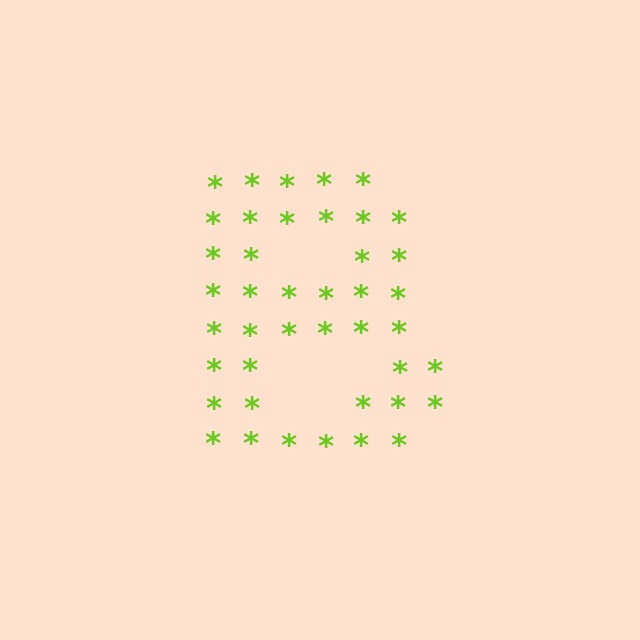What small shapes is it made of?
It is made of small asterisks.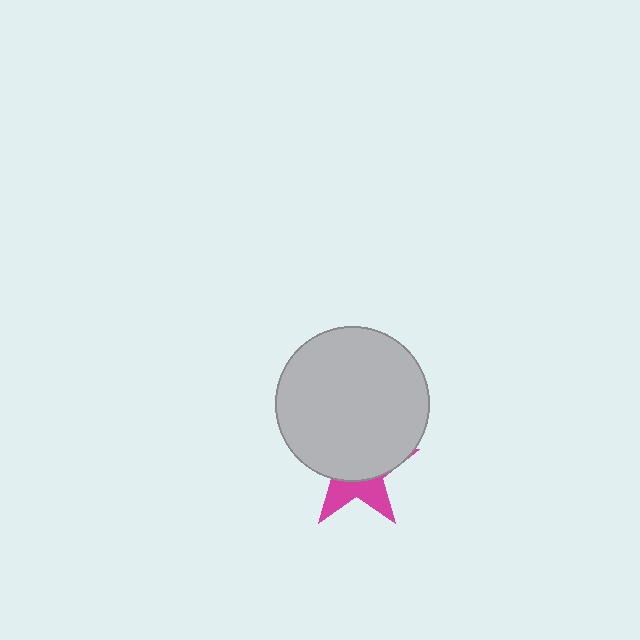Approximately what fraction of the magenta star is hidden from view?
Roughly 65% of the magenta star is hidden behind the light gray circle.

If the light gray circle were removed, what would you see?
You would see the complete magenta star.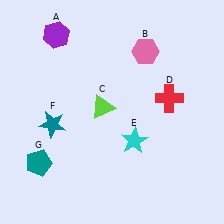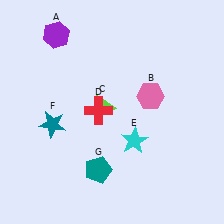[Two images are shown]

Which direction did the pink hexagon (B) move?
The pink hexagon (B) moved down.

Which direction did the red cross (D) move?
The red cross (D) moved left.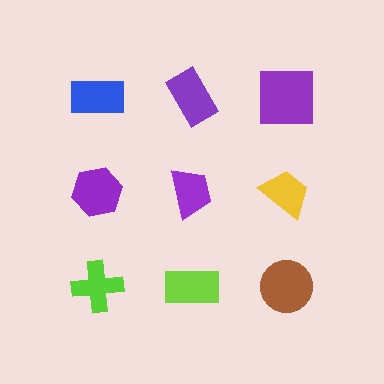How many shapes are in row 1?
3 shapes.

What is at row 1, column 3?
A purple square.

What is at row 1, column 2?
A purple rectangle.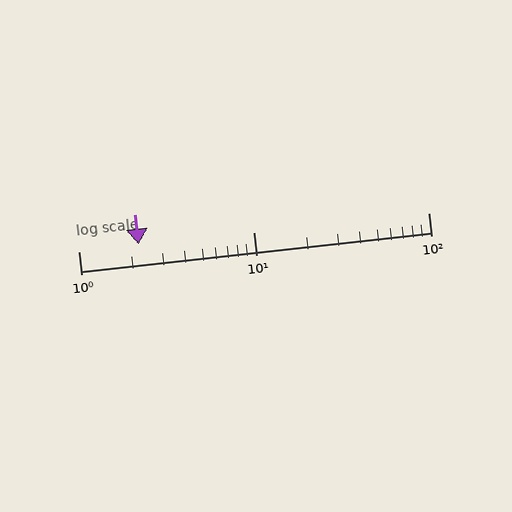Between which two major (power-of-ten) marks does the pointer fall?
The pointer is between 1 and 10.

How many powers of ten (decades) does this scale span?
The scale spans 2 decades, from 1 to 100.